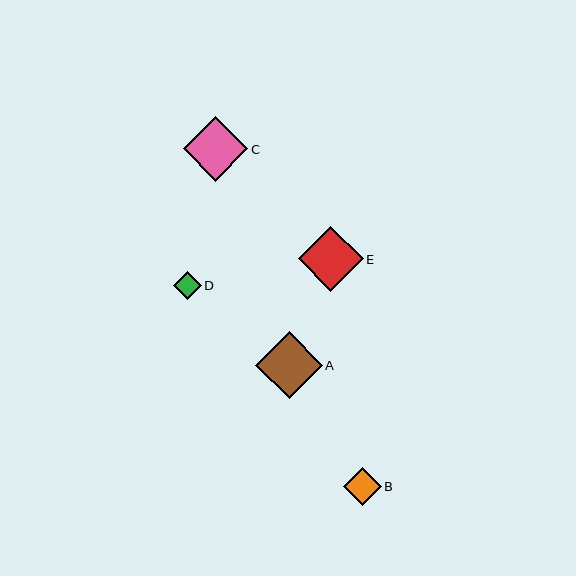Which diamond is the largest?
Diamond A is the largest with a size of approximately 66 pixels.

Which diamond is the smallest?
Diamond D is the smallest with a size of approximately 28 pixels.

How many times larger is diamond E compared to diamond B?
Diamond E is approximately 1.7 times the size of diamond B.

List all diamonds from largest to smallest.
From largest to smallest: A, E, C, B, D.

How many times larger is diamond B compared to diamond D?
Diamond B is approximately 1.3 times the size of diamond D.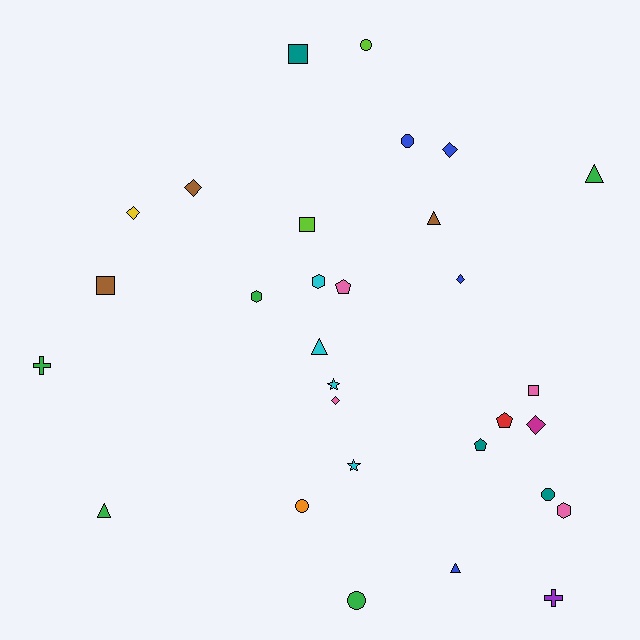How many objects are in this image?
There are 30 objects.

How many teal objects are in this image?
There are 3 teal objects.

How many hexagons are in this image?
There are 3 hexagons.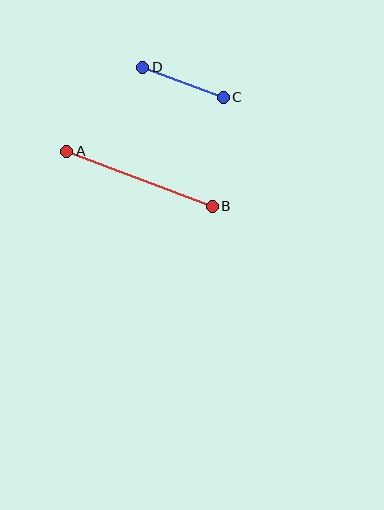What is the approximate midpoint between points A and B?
The midpoint is at approximately (140, 179) pixels.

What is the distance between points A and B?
The distance is approximately 156 pixels.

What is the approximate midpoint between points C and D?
The midpoint is at approximately (183, 82) pixels.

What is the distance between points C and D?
The distance is approximately 86 pixels.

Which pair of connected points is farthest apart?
Points A and B are farthest apart.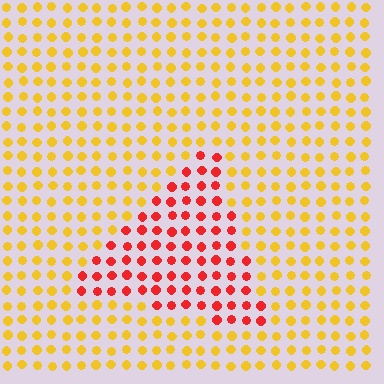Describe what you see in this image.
The image is filled with small yellow elements in a uniform arrangement. A triangle-shaped region is visible where the elements are tinted to a slightly different hue, forming a subtle color boundary.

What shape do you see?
I see a triangle.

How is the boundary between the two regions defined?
The boundary is defined purely by a slight shift in hue (about 49 degrees). Spacing, size, and orientation are identical on both sides.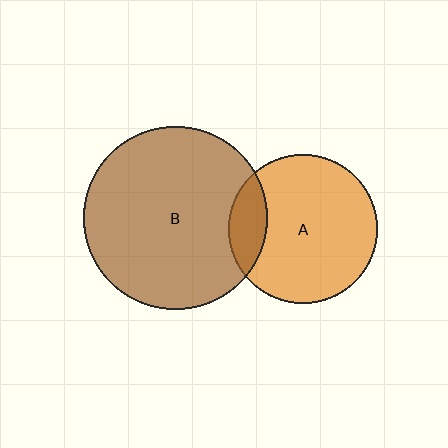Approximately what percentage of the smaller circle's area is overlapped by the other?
Approximately 15%.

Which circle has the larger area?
Circle B (brown).